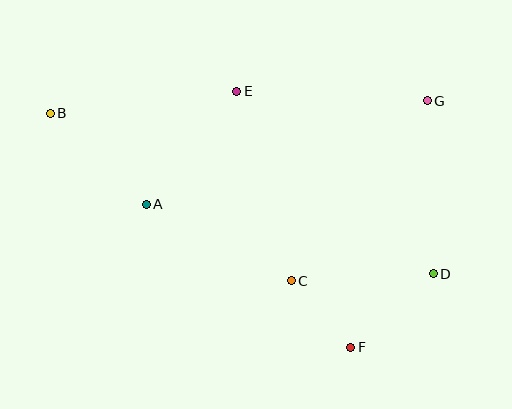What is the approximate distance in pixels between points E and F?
The distance between E and F is approximately 280 pixels.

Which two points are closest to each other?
Points C and F are closest to each other.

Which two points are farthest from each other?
Points B and D are farthest from each other.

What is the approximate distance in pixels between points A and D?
The distance between A and D is approximately 296 pixels.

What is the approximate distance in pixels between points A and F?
The distance between A and F is approximately 250 pixels.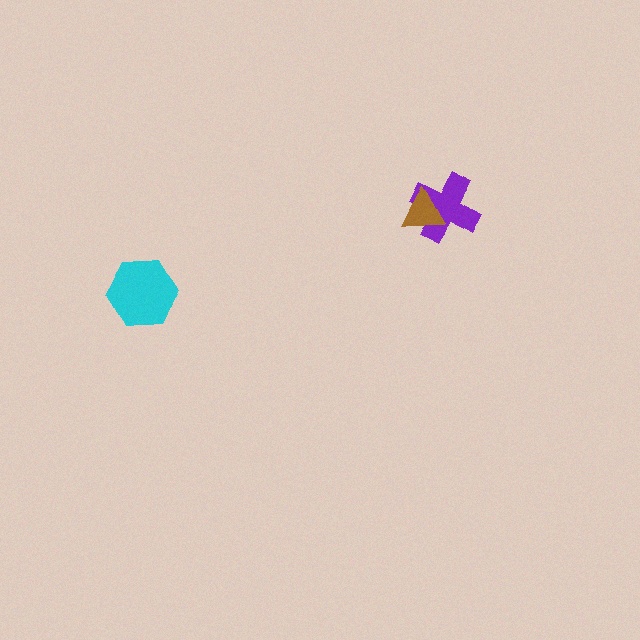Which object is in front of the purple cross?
The brown triangle is in front of the purple cross.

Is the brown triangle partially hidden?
No, no other shape covers it.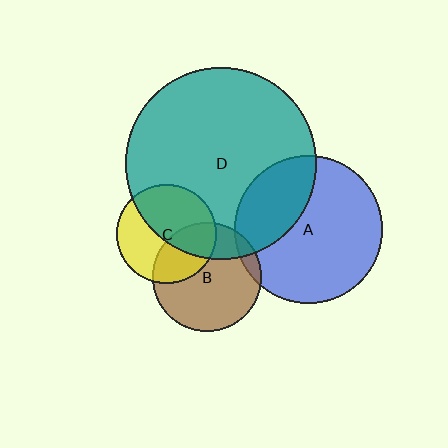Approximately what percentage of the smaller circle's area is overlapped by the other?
Approximately 50%.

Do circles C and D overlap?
Yes.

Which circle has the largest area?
Circle D (teal).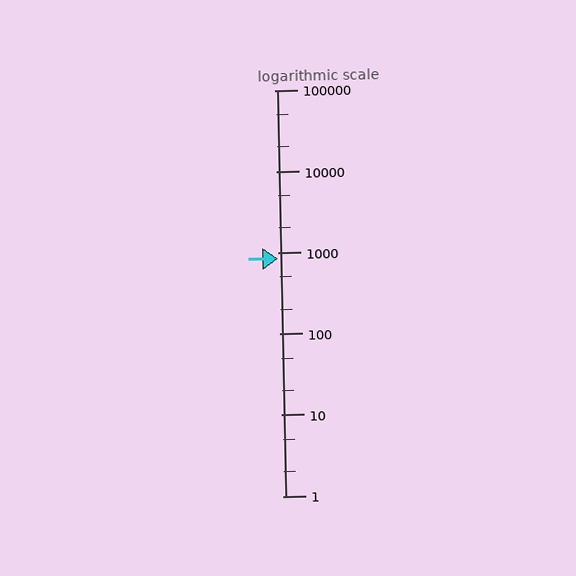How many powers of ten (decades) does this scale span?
The scale spans 5 decades, from 1 to 100000.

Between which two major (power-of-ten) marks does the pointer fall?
The pointer is between 100 and 1000.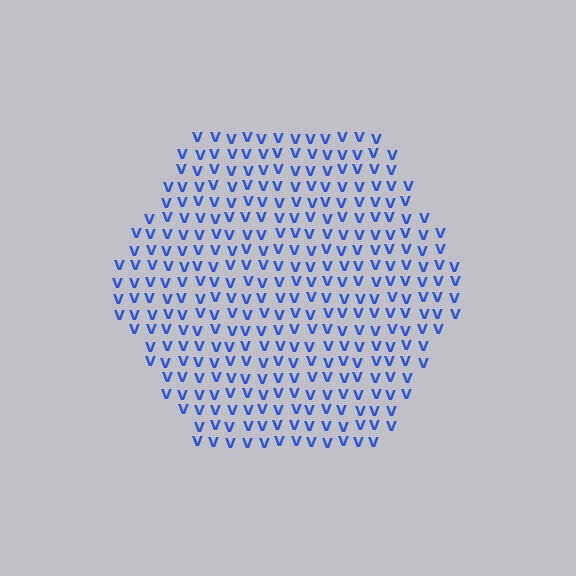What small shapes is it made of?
It is made of small letter V's.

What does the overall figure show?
The overall figure shows a hexagon.